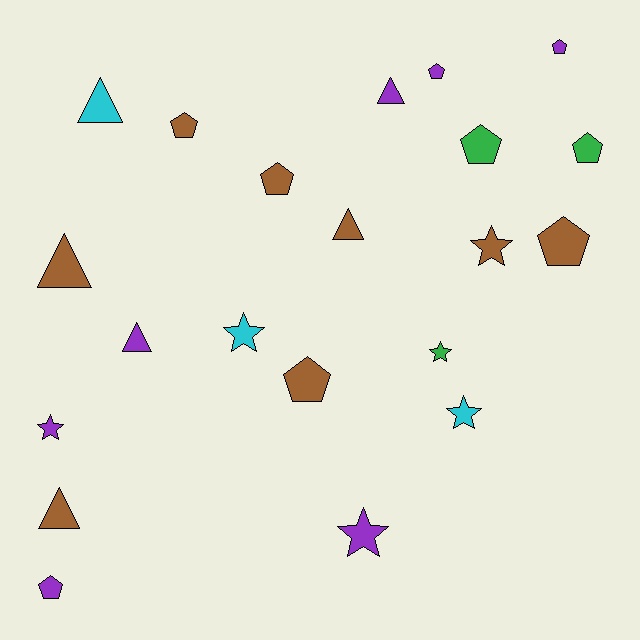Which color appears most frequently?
Brown, with 8 objects.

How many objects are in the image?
There are 21 objects.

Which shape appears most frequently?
Pentagon, with 9 objects.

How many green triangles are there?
There are no green triangles.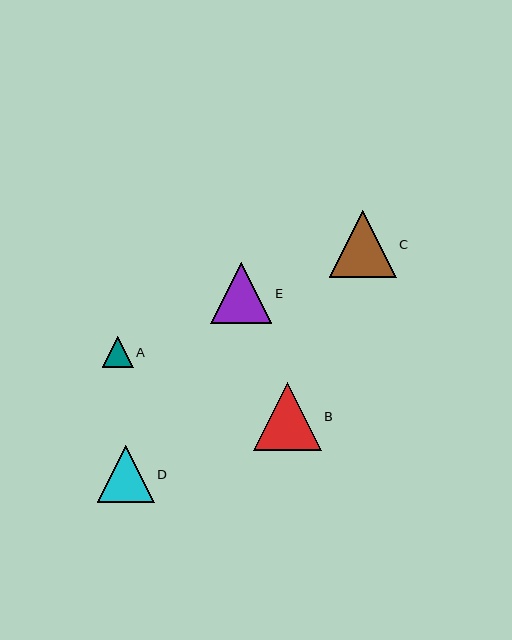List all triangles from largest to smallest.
From largest to smallest: B, C, E, D, A.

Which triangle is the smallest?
Triangle A is the smallest with a size of approximately 31 pixels.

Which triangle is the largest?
Triangle B is the largest with a size of approximately 68 pixels.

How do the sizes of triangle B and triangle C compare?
Triangle B and triangle C are approximately the same size.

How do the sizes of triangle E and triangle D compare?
Triangle E and triangle D are approximately the same size.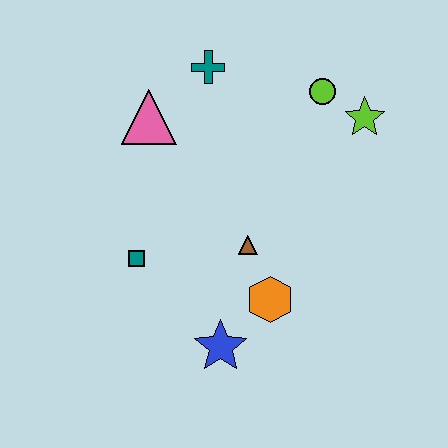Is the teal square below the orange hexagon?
No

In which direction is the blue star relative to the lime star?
The blue star is below the lime star.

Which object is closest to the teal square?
The brown triangle is closest to the teal square.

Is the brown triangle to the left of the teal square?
No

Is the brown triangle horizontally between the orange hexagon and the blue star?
Yes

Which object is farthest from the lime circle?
The blue star is farthest from the lime circle.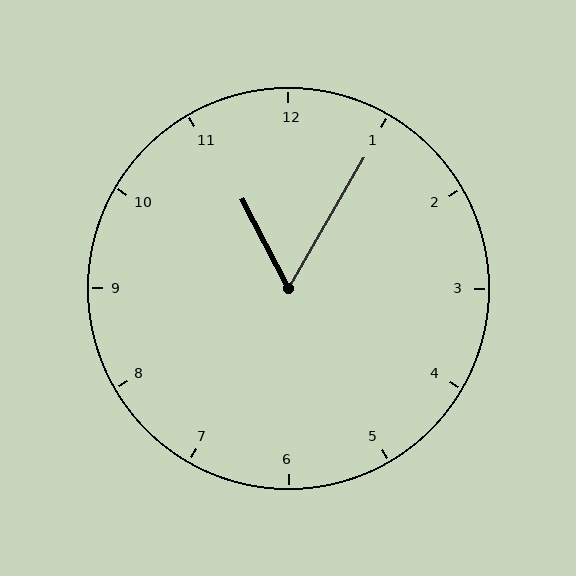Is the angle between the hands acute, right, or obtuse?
It is acute.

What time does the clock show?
11:05.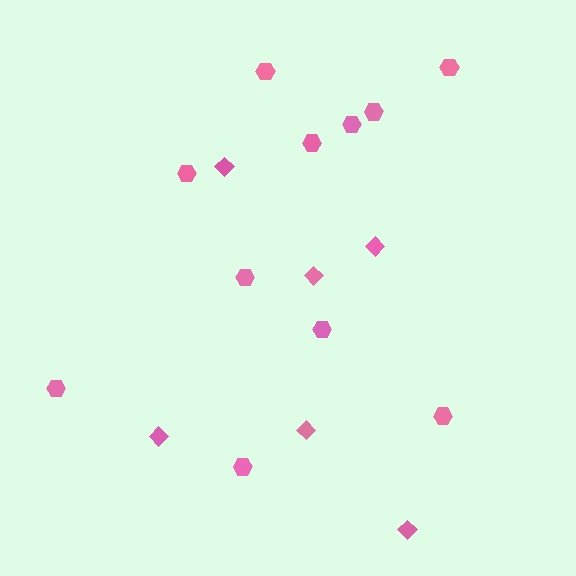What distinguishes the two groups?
There are 2 groups: one group of hexagons (11) and one group of diamonds (6).